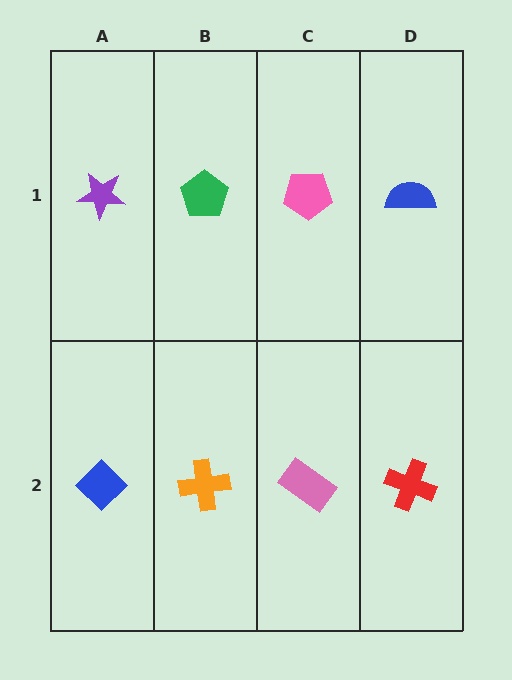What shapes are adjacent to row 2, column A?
A purple star (row 1, column A), an orange cross (row 2, column B).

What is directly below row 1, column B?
An orange cross.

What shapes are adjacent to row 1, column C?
A pink rectangle (row 2, column C), a green pentagon (row 1, column B), a blue semicircle (row 1, column D).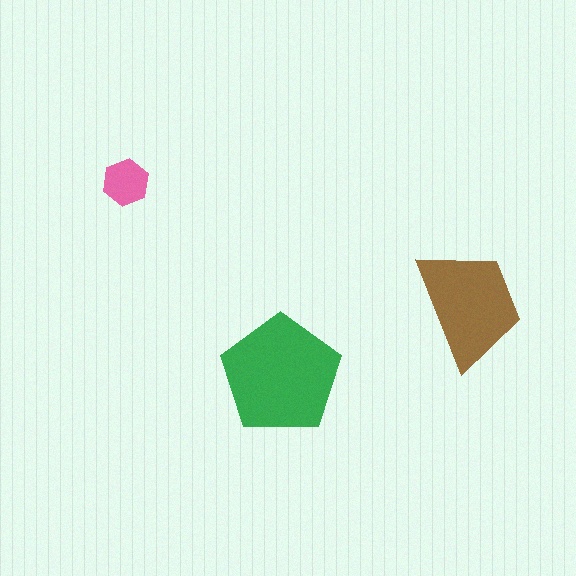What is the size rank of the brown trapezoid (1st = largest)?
2nd.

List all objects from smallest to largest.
The pink hexagon, the brown trapezoid, the green pentagon.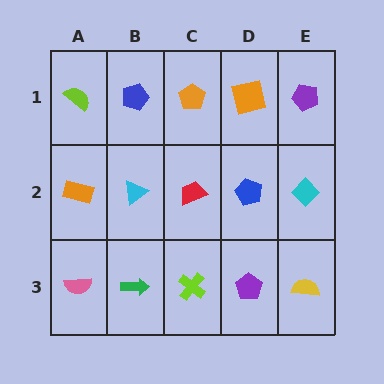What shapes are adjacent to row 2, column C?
An orange pentagon (row 1, column C), a lime cross (row 3, column C), a cyan triangle (row 2, column B), a blue pentagon (row 2, column D).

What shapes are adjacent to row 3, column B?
A cyan triangle (row 2, column B), a pink semicircle (row 3, column A), a lime cross (row 3, column C).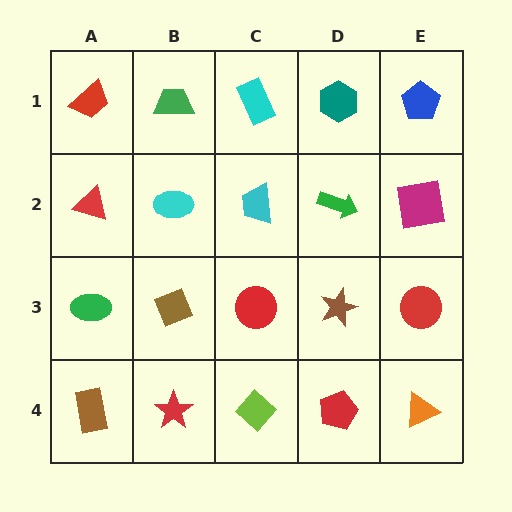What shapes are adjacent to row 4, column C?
A red circle (row 3, column C), a red star (row 4, column B), a red pentagon (row 4, column D).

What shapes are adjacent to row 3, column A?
A red triangle (row 2, column A), a brown rectangle (row 4, column A), a brown diamond (row 3, column B).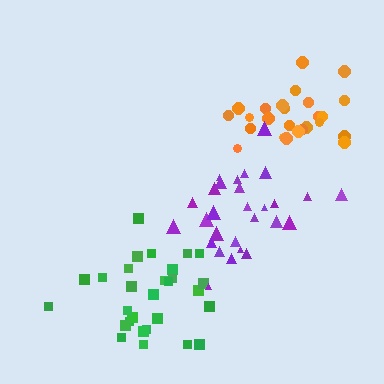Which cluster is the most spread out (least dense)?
Purple.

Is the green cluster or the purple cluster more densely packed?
Green.